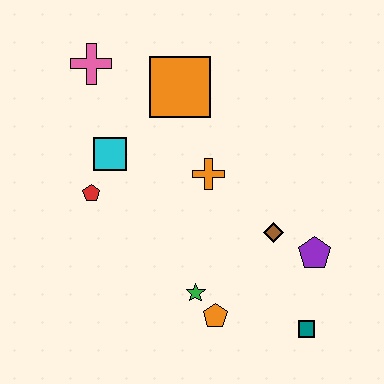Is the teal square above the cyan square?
No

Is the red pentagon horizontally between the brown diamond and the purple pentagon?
No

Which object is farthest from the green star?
The pink cross is farthest from the green star.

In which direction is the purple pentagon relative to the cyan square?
The purple pentagon is to the right of the cyan square.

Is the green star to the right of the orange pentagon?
No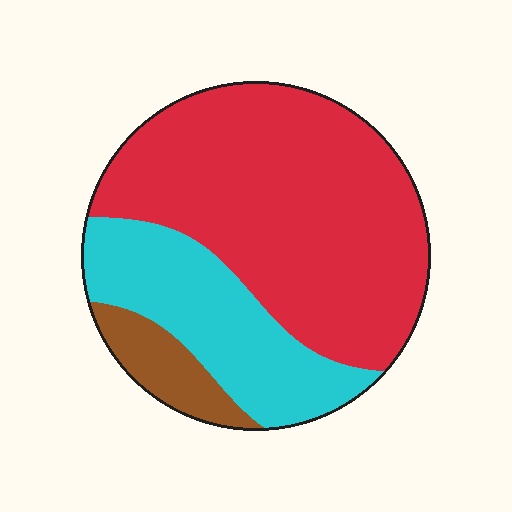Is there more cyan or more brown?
Cyan.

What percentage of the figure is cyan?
Cyan covers about 30% of the figure.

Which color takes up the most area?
Red, at roughly 65%.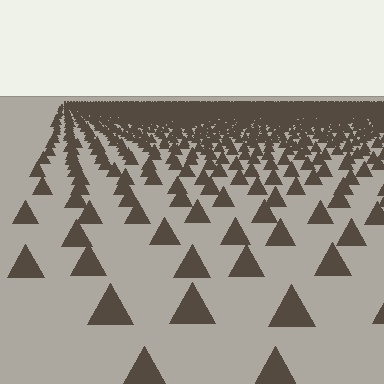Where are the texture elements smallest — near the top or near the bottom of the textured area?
Near the top.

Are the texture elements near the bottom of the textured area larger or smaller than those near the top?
Larger. Near the bottom, elements are closer to the viewer and appear at a bigger on-screen size.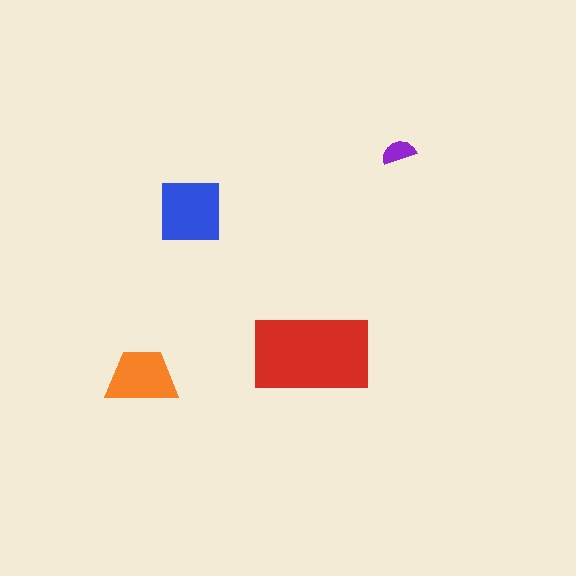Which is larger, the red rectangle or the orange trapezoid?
The red rectangle.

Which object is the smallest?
The purple semicircle.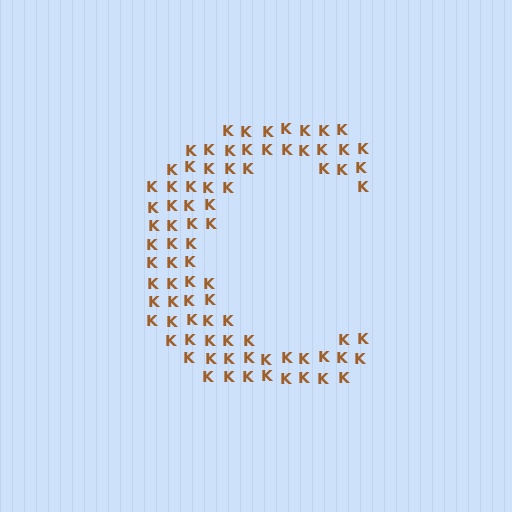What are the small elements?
The small elements are letter K's.